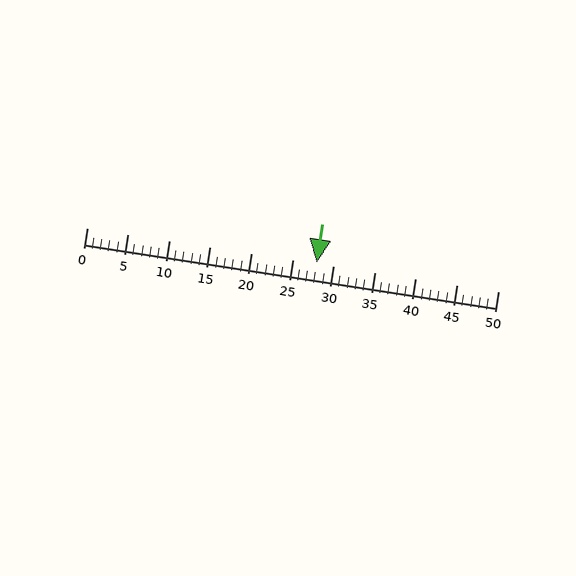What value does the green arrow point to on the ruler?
The green arrow points to approximately 28.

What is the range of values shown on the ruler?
The ruler shows values from 0 to 50.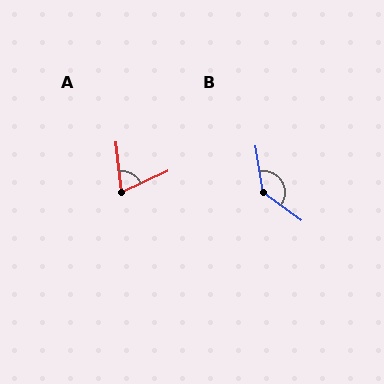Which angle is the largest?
B, at approximately 135 degrees.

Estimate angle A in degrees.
Approximately 71 degrees.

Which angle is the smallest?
A, at approximately 71 degrees.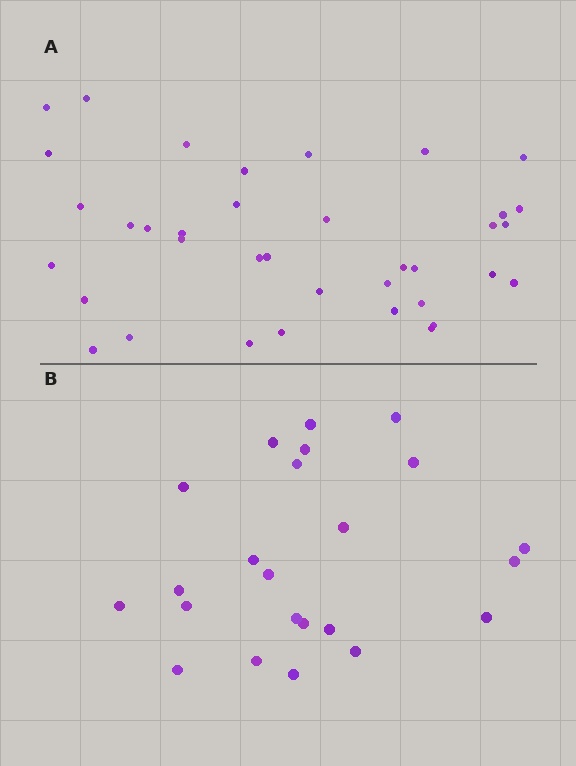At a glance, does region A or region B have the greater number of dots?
Region A (the top region) has more dots.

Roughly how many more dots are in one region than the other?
Region A has approximately 15 more dots than region B.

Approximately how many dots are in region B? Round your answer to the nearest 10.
About 20 dots. (The exact count is 23, which rounds to 20.)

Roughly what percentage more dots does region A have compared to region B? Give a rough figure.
About 60% more.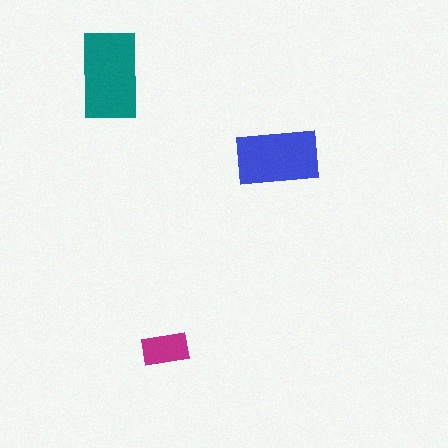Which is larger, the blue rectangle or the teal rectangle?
The teal one.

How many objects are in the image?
There are 3 objects in the image.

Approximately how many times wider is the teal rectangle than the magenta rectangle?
About 2 times wider.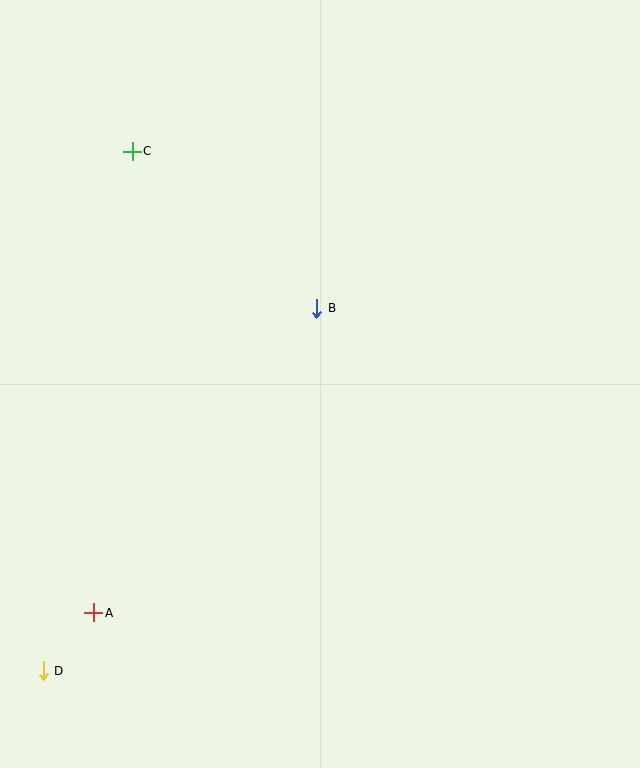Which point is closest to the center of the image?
Point B at (317, 308) is closest to the center.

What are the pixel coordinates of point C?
Point C is at (132, 151).